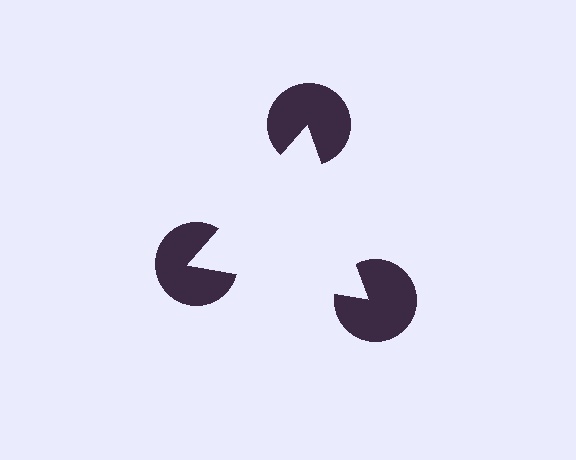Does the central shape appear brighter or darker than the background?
It typically appears slightly brighter than the background, even though no actual brightness change is drawn.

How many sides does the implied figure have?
3 sides.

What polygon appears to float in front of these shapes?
An illusory triangle — its edges are inferred from the aligned wedge cuts in the pac-man discs, not physically drawn.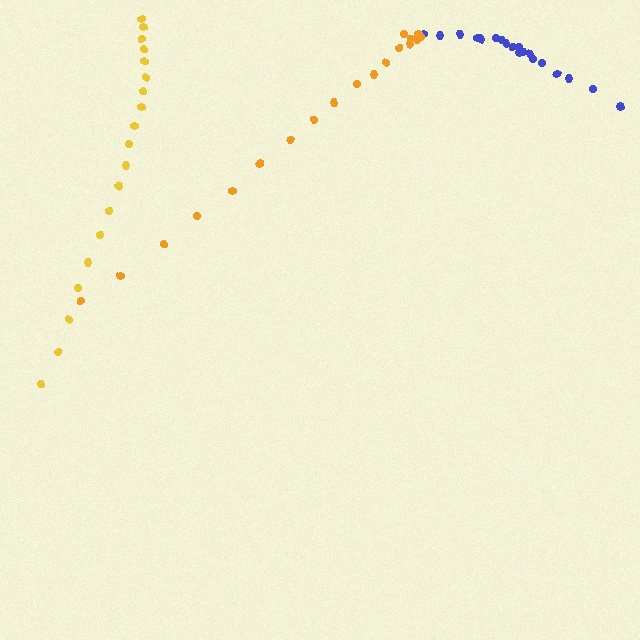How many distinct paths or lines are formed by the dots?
There are 3 distinct paths.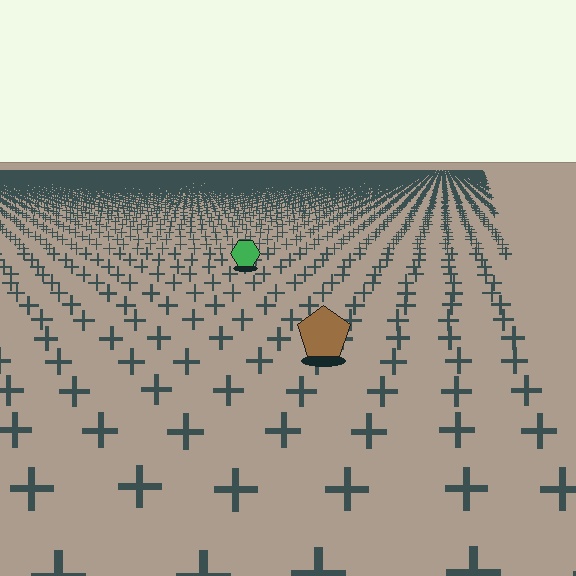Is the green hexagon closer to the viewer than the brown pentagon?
No. The brown pentagon is closer — you can tell from the texture gradient: the ground texture is coarser near it.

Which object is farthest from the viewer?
The green hexagon is farthest from the viewer. It appears smaller and the ground texture around it is denser.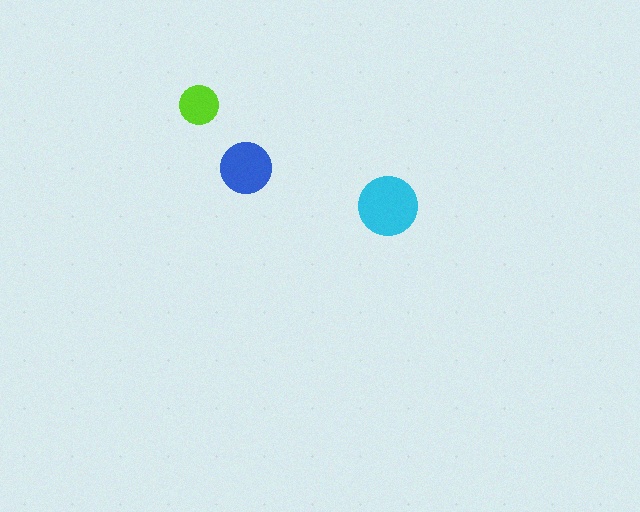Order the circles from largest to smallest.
the cyan one, the blue one, the lime one.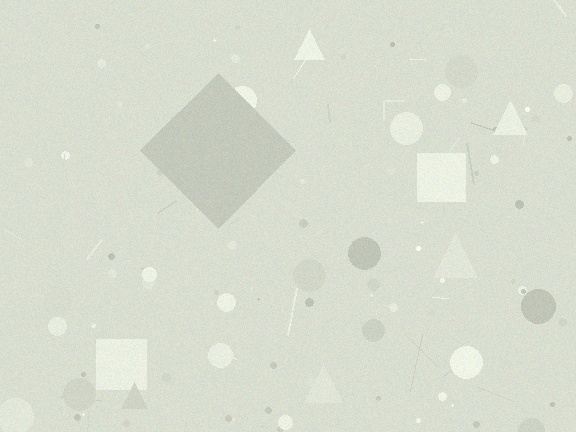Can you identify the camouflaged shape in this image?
The camouflaged shape is a diamond.